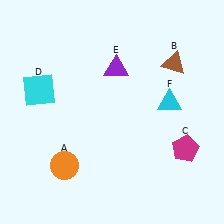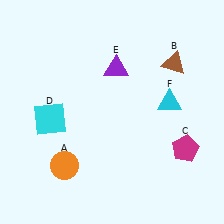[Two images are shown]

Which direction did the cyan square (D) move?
The cyan square (D) moved down.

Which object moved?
The cyan square (D) moved down.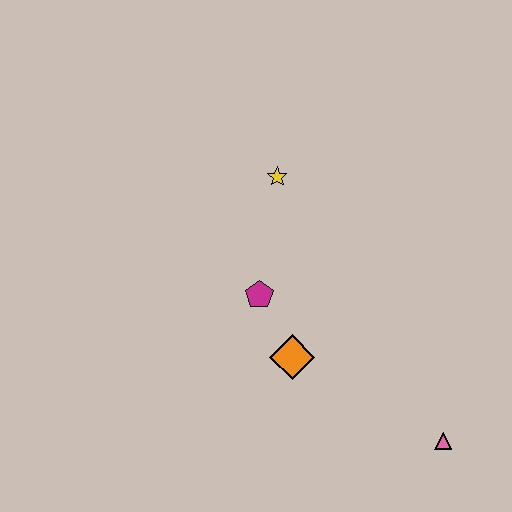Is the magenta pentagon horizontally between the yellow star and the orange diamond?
No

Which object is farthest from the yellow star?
The pink triangle is farthest from the yellow star.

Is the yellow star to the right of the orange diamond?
No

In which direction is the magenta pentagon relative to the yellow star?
The magenta pentagon is below the yellow star.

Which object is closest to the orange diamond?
The magenta pentagon is closest to the orange diamond.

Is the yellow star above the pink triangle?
Yes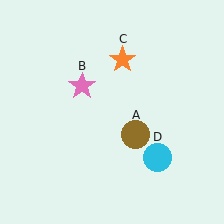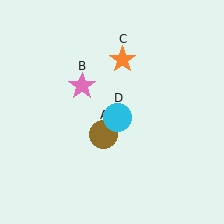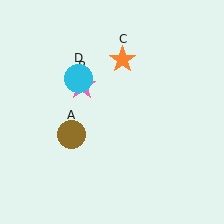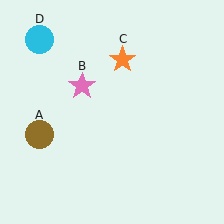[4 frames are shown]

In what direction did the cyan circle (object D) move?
The cyan circle (object D) moved up and to the left.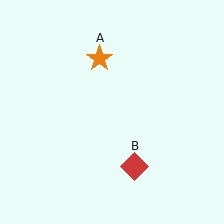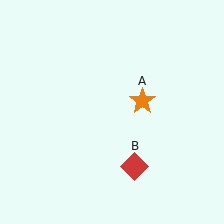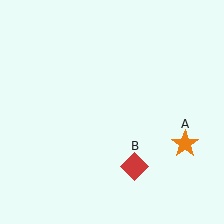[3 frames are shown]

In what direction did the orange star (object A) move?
The orange star (object A) moved down and to the right.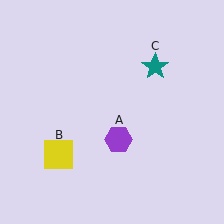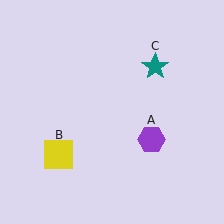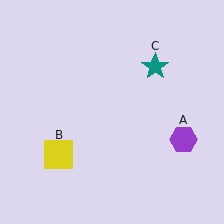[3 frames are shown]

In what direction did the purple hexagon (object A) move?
The purple hexagon (object A) moved right.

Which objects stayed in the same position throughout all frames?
Yellow square (object B) and teal star (object C) remained stationary.